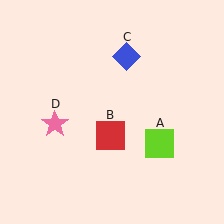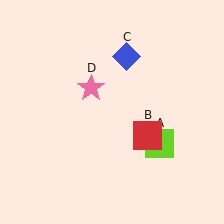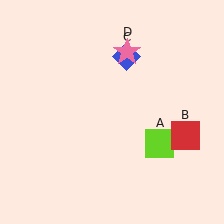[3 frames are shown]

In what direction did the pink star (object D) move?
The pink star (object D) moved up and to the right.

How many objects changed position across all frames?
2 objects changed position: red square (object B), pink star (object D).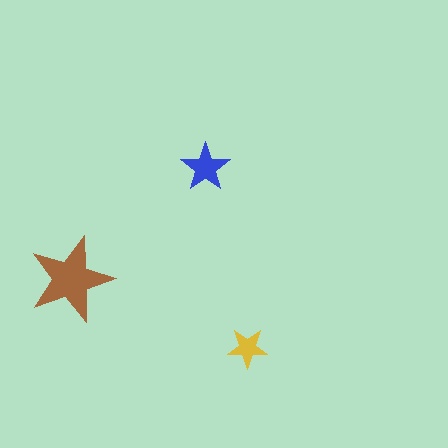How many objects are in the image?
There are 3 objects in the image.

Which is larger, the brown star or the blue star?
The brown one.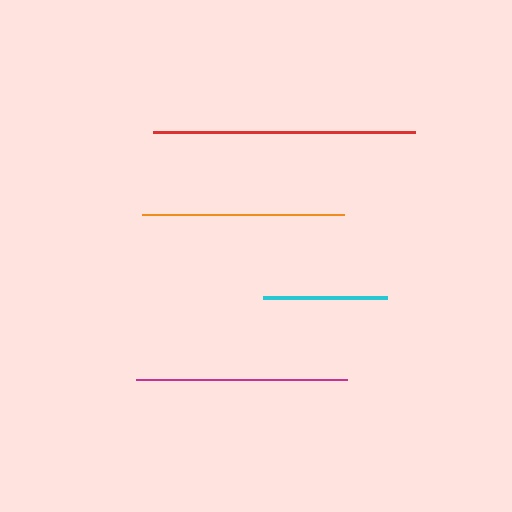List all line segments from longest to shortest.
From longest to shortest: red, magenta, orange, cyan.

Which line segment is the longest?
The red line is the longest at approximately 261 pixels.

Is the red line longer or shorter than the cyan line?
The red line is longer than the cyan line.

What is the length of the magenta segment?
The magenta segment is approximately 211 pixels long.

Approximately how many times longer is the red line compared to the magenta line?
The red line is approximately 1.2 times the length of the magenta line.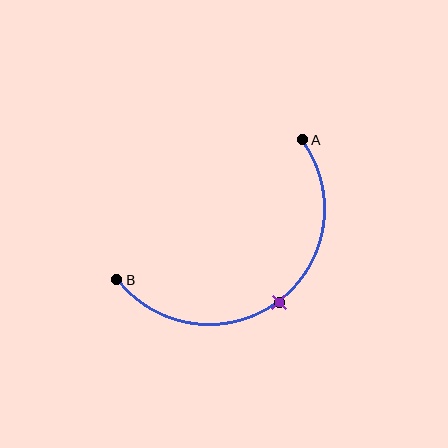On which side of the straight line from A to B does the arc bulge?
The arc bulges below and to the right of the straight line connecting A and B.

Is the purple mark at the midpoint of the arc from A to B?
Yes. The purple mark lies on the arc at equal arc-length from both A and B — it is the arc midpoint.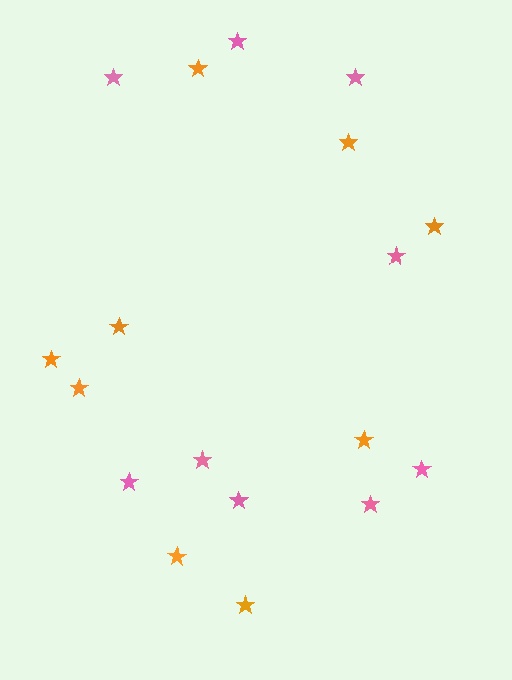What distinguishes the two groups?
There are 2 groups: one group of orange stars (9) and one group of pink stars (9).